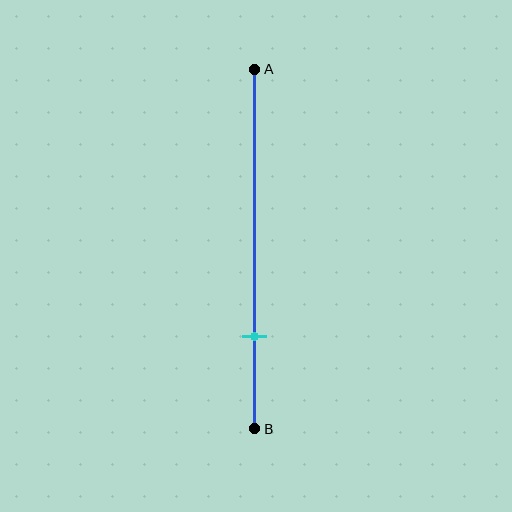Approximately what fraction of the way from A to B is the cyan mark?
The cyan mark is approximately 75% of the way from A to B.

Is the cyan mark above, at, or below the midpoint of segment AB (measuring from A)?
The cyan mark is below the midpoint of segment AB.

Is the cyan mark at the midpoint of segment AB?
No, the mark is at about 75% from A, not at the 50% midpoint.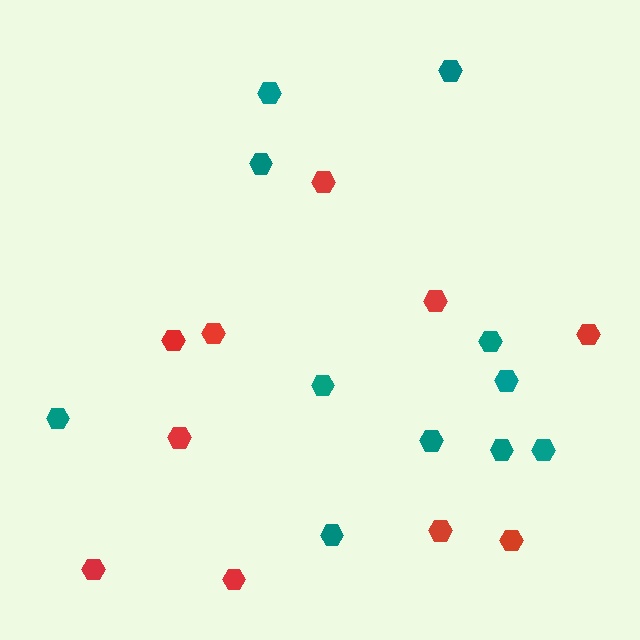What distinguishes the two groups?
There are 2 groups: one group of red hexagons (10) and one group of teal hexagons (11).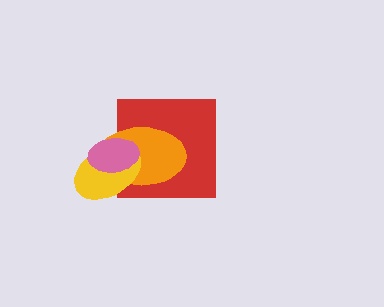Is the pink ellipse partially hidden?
No, no other shape covers it.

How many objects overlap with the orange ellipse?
3 objects overlap with the orange ellipse.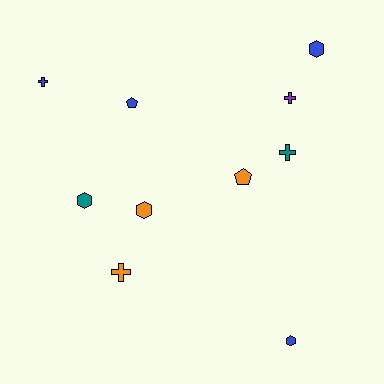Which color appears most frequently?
Blue, with 4 objects.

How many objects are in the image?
There are 10 objects.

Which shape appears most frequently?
Hexagon, with 4 objects.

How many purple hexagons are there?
There are no purple hexagons.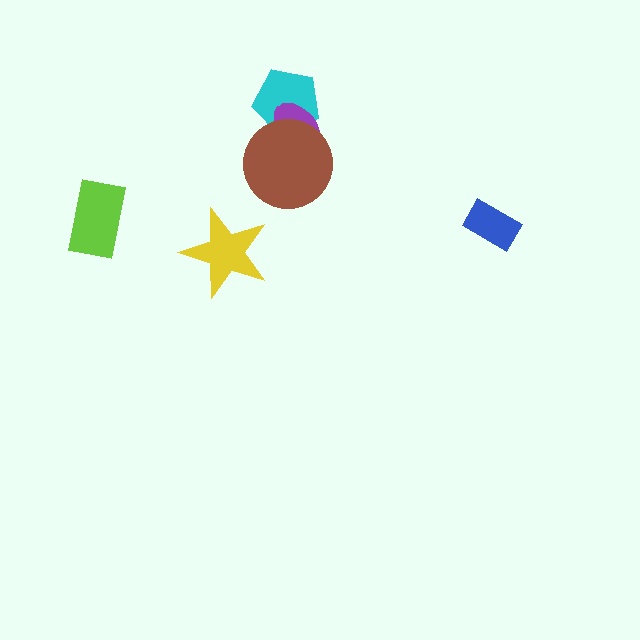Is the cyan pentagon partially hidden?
Yes, it is partially covered by another shape.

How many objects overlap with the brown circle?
2 objects overlap with the brown circle.